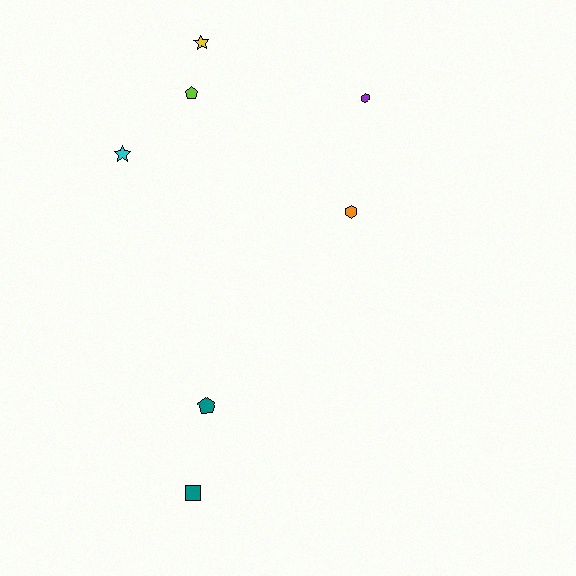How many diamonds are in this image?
There are no diamonds.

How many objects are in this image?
There are 7 objects.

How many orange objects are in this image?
There is 1 orange object.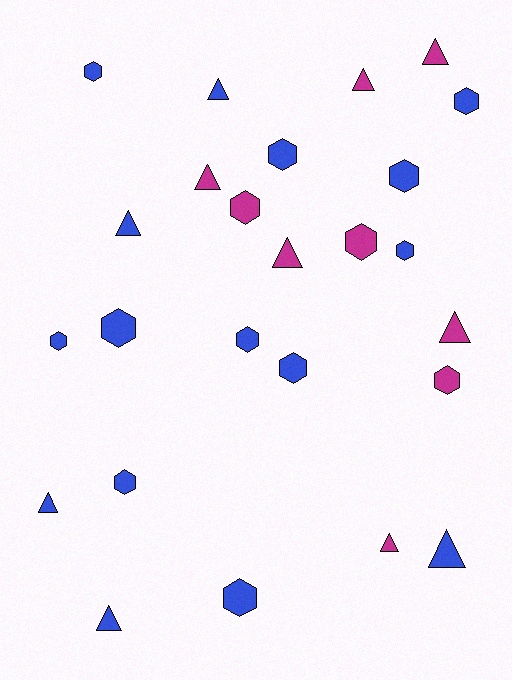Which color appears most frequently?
Blue, with 16 objects.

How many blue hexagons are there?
There are 11 blue hexagons.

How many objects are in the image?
There are 25 objects.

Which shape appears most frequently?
Hexagon, with 14 objects.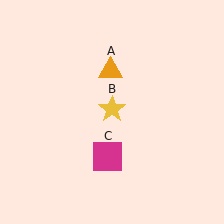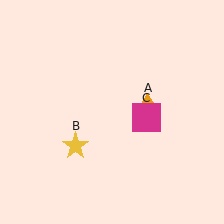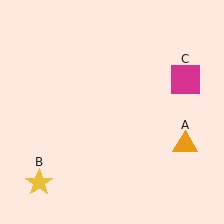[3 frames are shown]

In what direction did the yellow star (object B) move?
The yellow star (object B) moved down and to the left.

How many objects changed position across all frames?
3 objects changed position: orange triangle (object A), yellow star (object B), magenta square (object C).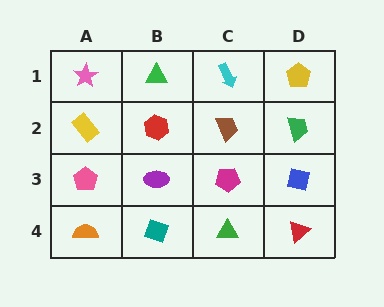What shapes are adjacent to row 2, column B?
A green triangle (row 1, column B), a purple ellipse (row 3, column B), a yellow rectangle (row 2, column A), a brown trapezoid (row 2, column C).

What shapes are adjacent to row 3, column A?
A yellow rectangle (row 2, column A), an orange semicircle (row 4, column A), a purple ellipse (row 3, column B).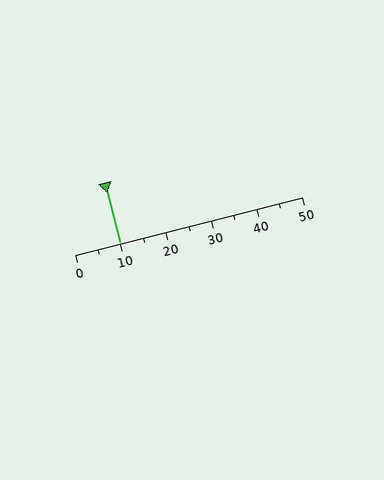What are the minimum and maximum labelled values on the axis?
The axis runs from 0 to 50.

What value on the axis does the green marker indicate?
The marker indicates approximately 10.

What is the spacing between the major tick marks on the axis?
The major ticks are spaced 10 apart.